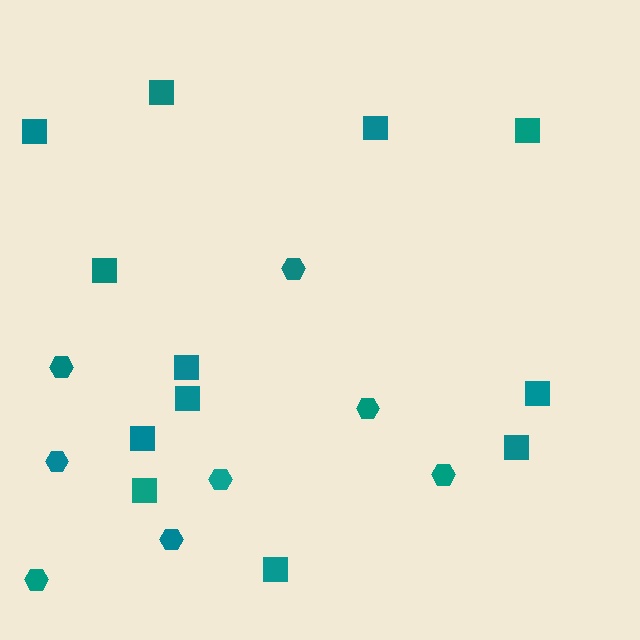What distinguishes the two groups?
There are 2 groups: one group of hexagons (8) and one group of squares (12).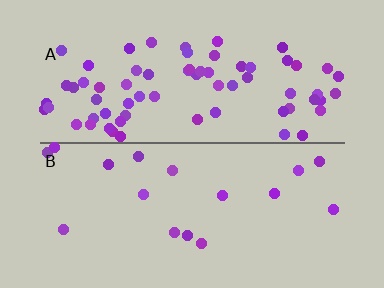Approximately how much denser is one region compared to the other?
Approximately 4.0× — region A over region B.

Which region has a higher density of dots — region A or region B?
A (the top).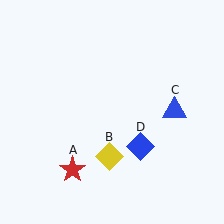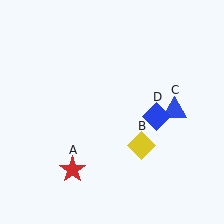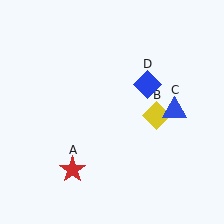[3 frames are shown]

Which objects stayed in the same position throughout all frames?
Red star (object A) and blue triangle (object C) remained stationary.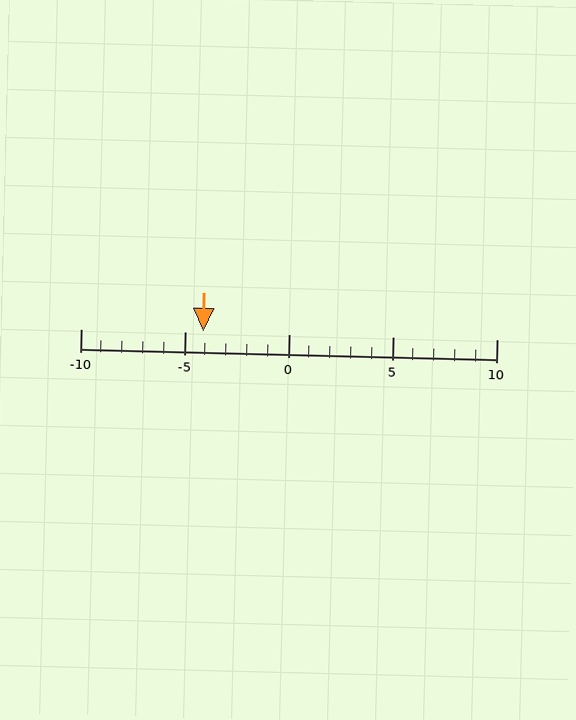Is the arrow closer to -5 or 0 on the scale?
The arrow is closer to -5.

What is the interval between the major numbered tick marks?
The major tick marks are spaced 5 units apart.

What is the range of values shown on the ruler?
The ruler shows values from -10 to 10.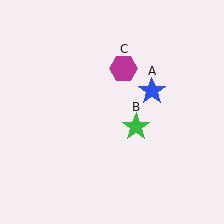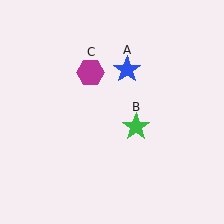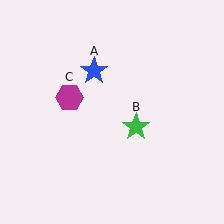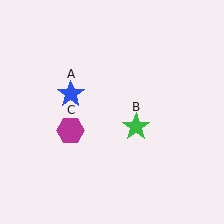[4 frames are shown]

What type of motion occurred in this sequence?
The blue star (object A), magenta hexagon (object C) rotated counterclockwise around the center of the scene.